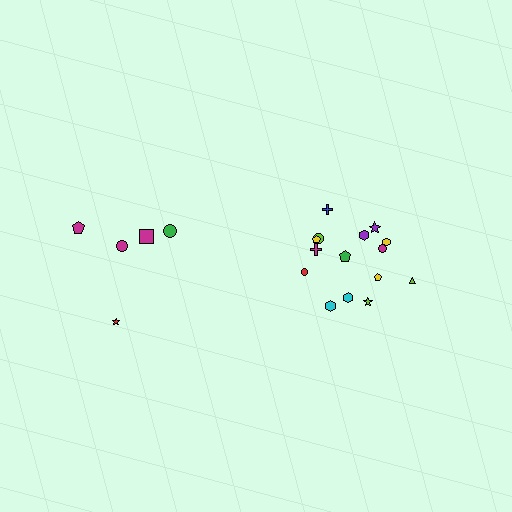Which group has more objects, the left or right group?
The right group.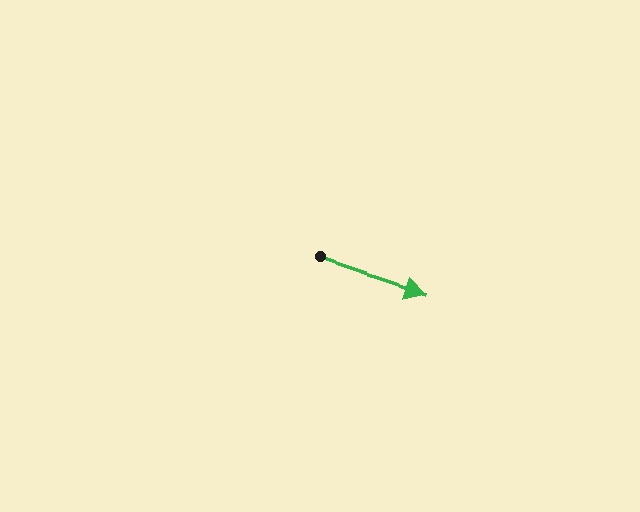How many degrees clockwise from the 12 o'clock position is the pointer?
Approximately 109 degrees.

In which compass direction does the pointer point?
East.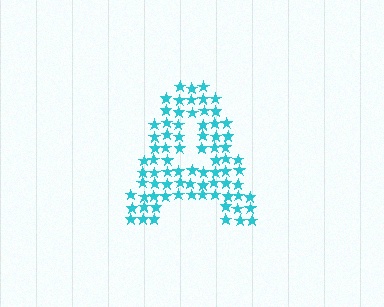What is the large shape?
The large shape is the letter A.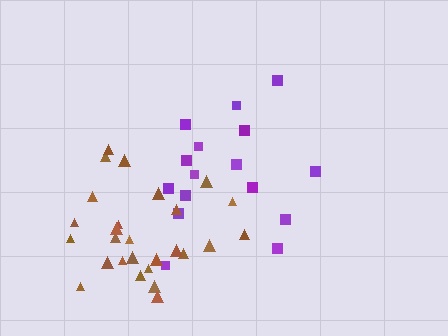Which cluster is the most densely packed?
Brown.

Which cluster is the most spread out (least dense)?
Purple.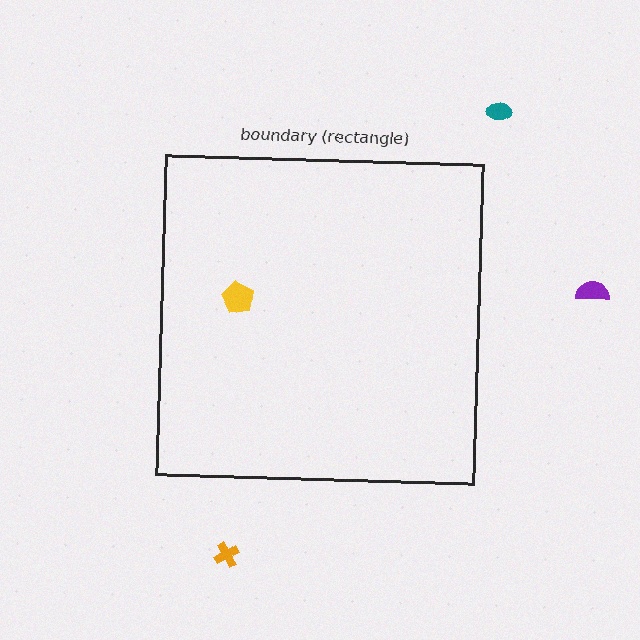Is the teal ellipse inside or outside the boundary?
Outside.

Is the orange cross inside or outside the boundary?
Outside.